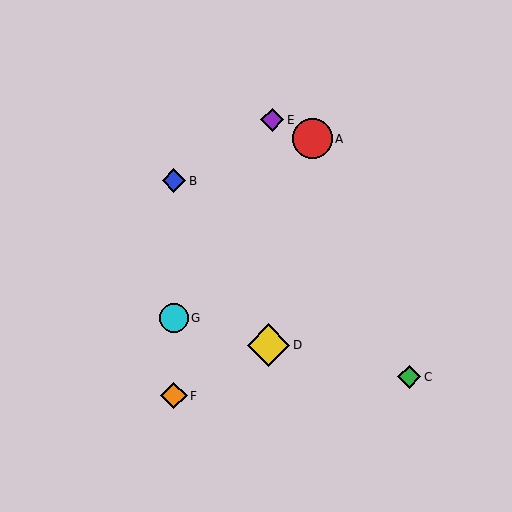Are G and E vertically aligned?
No, G is at x≈174 and E is at x≈272.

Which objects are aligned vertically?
Objects B, F, G are aligned vertically.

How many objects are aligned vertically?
3 objects (B, F, G) are aligned vertically.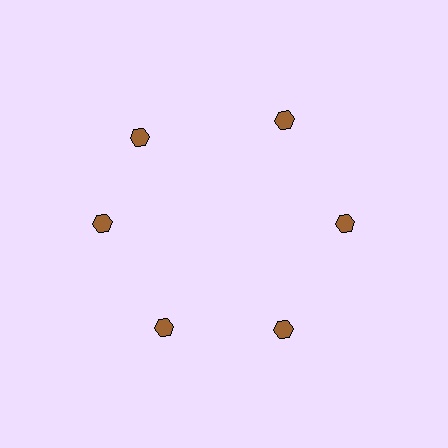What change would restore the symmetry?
The symmetry would be restored by rotating it back into even spacing with its neighbors so that all 6 hexagons sit at equal angles and equal distance from the center.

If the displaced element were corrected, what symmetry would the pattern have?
It would have 6-fold rotational symmetry — the pattern would map onto itself every 60 degrees.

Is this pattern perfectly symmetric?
No. The 6 brown hexagons are arranged in a ring, but one element near the 11 o'clock position is rotated out of alignment along the ring, breaking the 6-fold rotational symmetry.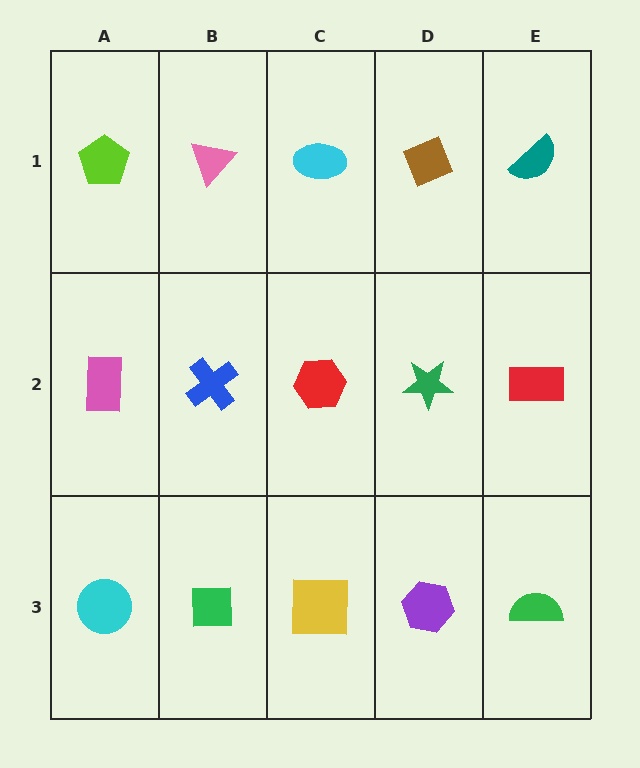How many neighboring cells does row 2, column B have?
4.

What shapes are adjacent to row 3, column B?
A blue cross (row 2, column B), a cyan circle (row 3, column A), a yellow square (row 3, column C).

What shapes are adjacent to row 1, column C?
A red hexagon (row 2, column C), a pink triangle (row 1, column B), a brown diamond (row 1, column D).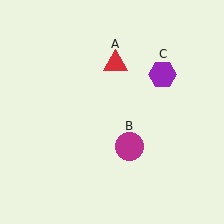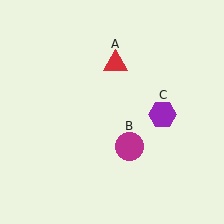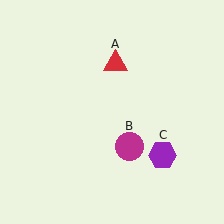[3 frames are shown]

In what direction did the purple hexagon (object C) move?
The purple hexagon (object C) moved down.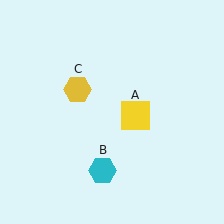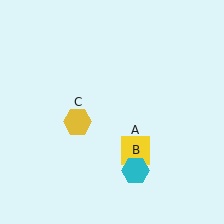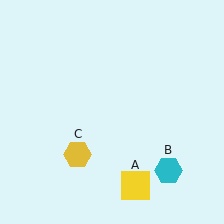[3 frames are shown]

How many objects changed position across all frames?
3 objects changed position: yellow square (object A), cyan hexagon (object B), yellow hexagon (object C).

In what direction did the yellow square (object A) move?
The yellow square (object A) moved down.